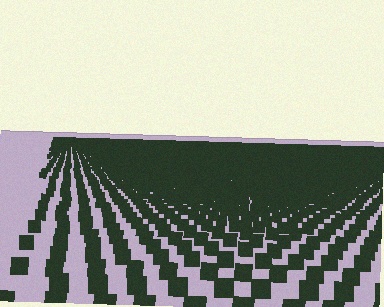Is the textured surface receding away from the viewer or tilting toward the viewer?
The surface is receding away from the viewer. Texture elements get smaller and denser toward the top.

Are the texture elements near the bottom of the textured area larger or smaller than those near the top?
Larger. Near the bottom, elements are closer to the viewer and appear at a bigger on-screen size.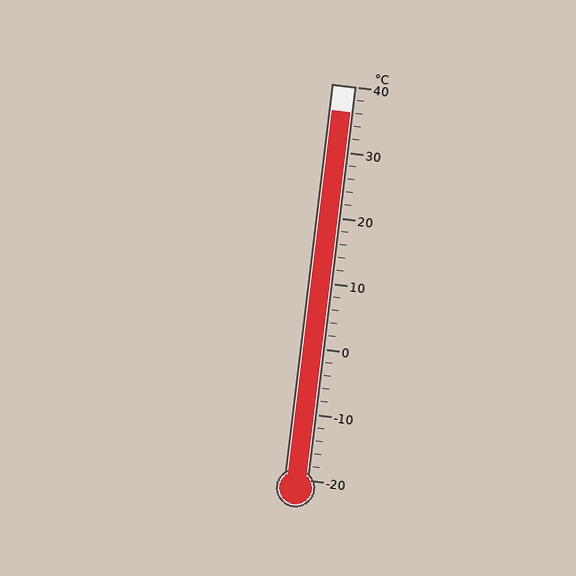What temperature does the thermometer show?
The thermometer shows approximately 36°C.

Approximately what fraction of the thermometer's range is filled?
The thermometer is filled to approximately 95% of its range.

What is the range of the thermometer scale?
The thermometer scale ranges from -20°C to 40°C.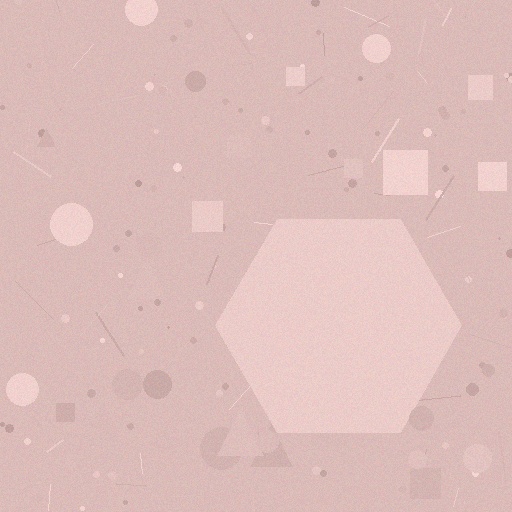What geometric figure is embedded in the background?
A hexagon is embedded in the background.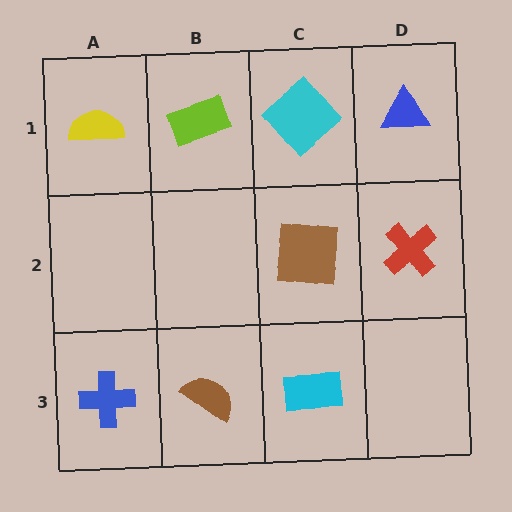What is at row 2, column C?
A brown square.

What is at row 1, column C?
A cyan diamond.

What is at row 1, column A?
A yellow semicircle.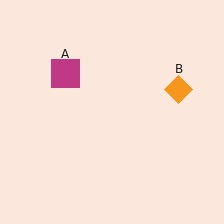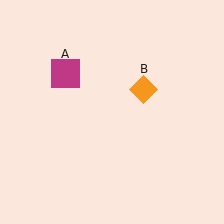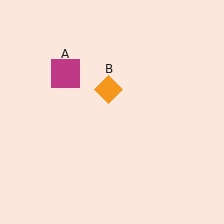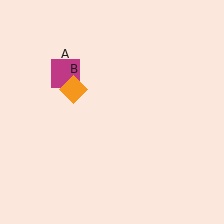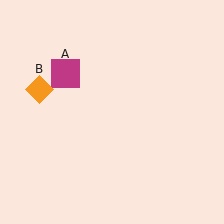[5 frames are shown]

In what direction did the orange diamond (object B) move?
The orange diamond (object B) moved left.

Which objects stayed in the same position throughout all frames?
Magenta square (object A) remained stationary.